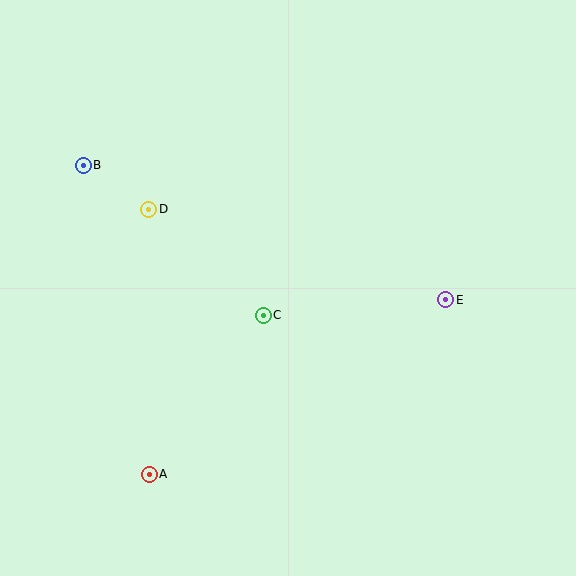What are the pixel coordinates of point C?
Point C is at (263, 315).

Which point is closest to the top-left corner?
Point B is closest to the top-left corner.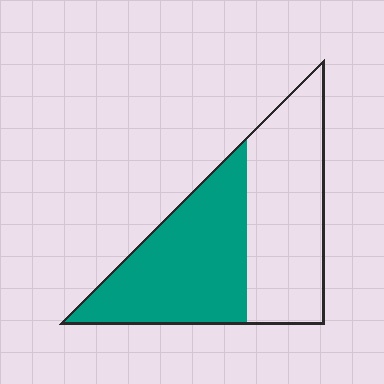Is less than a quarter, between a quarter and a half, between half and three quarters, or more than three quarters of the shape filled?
Between half and three quarters.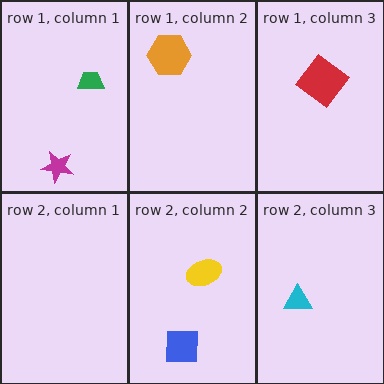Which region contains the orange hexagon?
The row 1, column 2 region.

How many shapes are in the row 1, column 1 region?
2.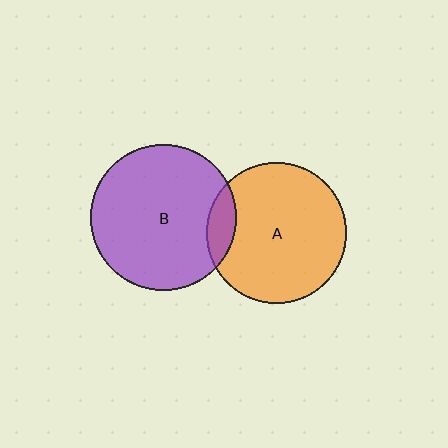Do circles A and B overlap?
Yes.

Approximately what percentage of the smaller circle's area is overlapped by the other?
Approximately 10%.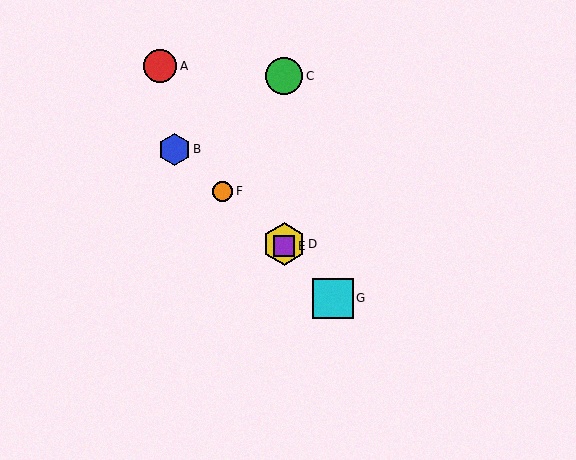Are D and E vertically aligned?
Yes, both are at x≈284.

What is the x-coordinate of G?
Object G is at x≈333.